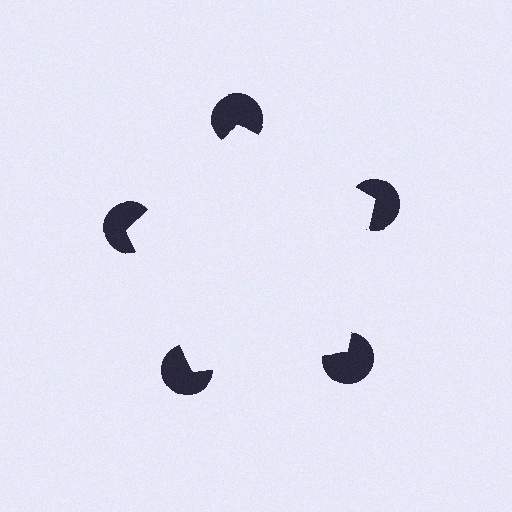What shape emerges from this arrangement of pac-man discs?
An illusory pentagon — its edges are inferred from the aligned wedge cuts in the pac-man discs, not physically drawn.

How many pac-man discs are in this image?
There are 5 — one at each vertex of the illusory pentagon.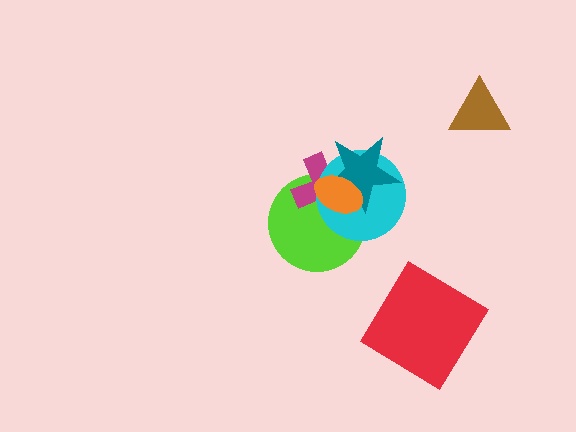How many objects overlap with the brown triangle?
0 objects overlap with the brown triangle.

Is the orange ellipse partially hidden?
No, no other shape covers it.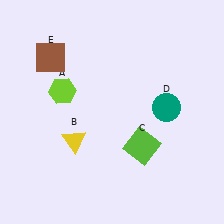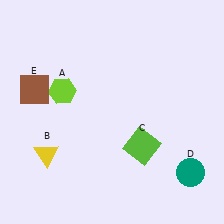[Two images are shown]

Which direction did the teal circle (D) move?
The teal circle (D) moved down.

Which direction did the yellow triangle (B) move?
The yellow triangle (B) moved left.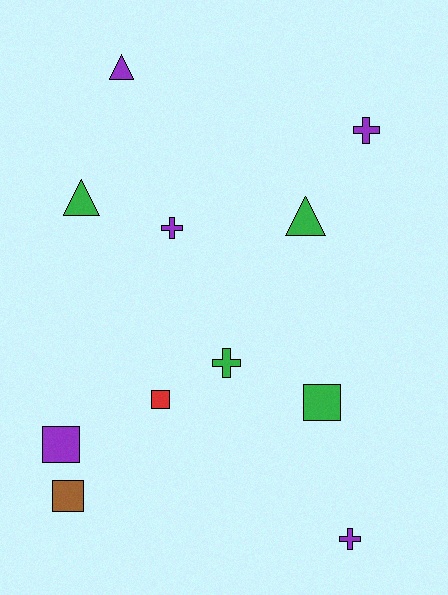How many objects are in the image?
There are 11 objects.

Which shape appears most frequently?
Square, with 4 objects.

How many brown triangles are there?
There are no brown triangles.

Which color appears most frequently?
Purple, with 5 objects.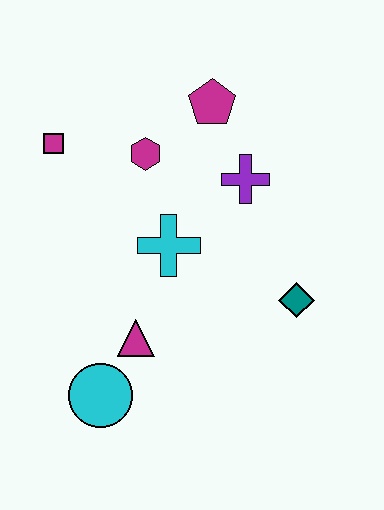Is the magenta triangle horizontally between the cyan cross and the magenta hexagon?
No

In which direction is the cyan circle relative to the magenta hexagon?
The cyan circle is below the magenta hexagon.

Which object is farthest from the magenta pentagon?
The cyan circle is farthest from the magenta pentagon.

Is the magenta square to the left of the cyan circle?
Yes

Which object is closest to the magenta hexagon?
The magenta pentagon is closest to the magenta hexagon.